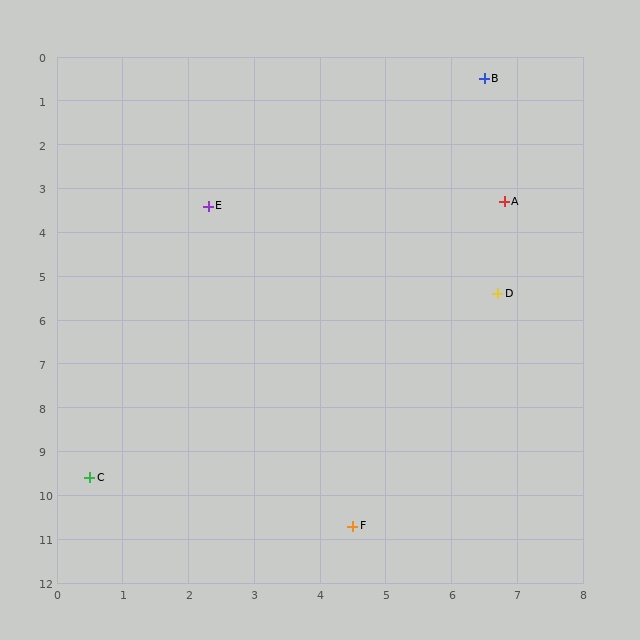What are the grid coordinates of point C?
Point C is at approximately (0.5, 9.6).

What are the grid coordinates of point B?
Point B is at approximately (6.5, 0.5).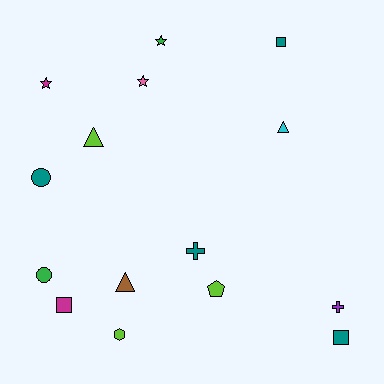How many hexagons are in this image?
There is 1 hexagon.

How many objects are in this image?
There are 15 objects.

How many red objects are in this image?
There are no red objects.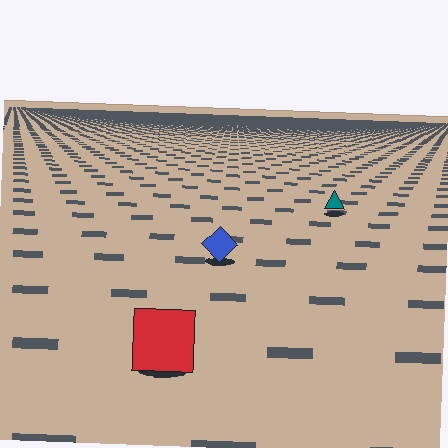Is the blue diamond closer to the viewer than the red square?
No. The red square is closer — you can tell from the texture gradient: the ground texture is coarser near it.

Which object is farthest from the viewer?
The teal triangle is farthest from the viewer. It appears smaller and the ground texture around it is denser.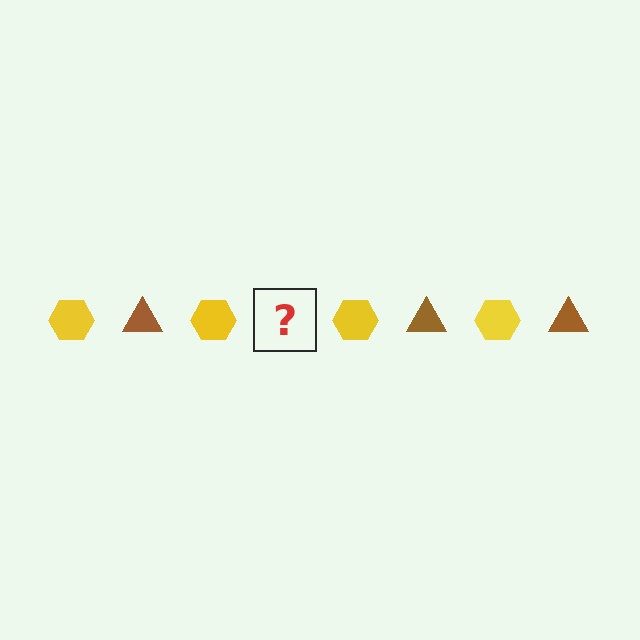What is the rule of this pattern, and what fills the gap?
The rule is that the pattern alternates between yellow hexagon and brown triangle. The gap should be filled with a brown triangle.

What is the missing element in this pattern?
The missing element is a brown triangle.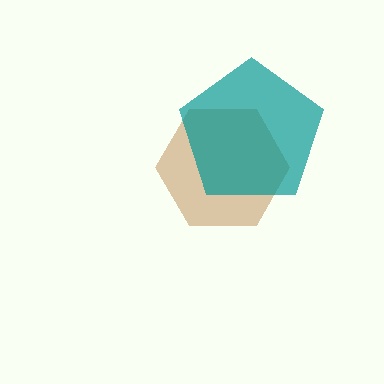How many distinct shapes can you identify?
There are 2 distinct shapes: a brown hexagon, a teal pentagon.